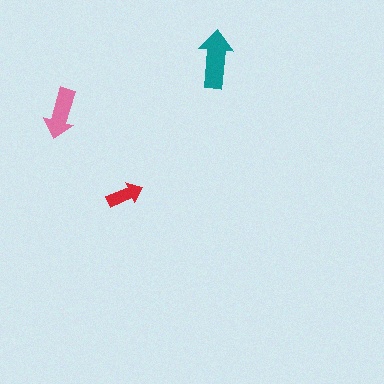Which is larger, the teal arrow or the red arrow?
The teal one.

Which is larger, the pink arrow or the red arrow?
The pink one.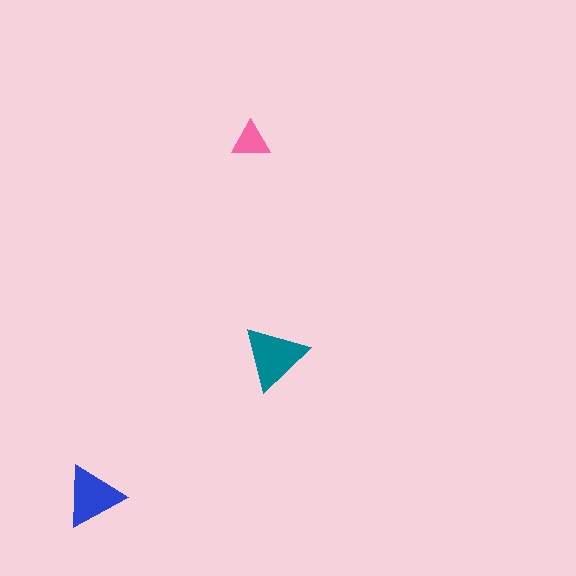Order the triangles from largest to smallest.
the teal one, the blue one, the pink one.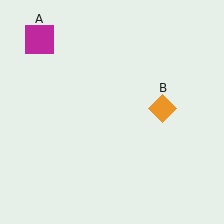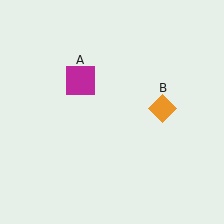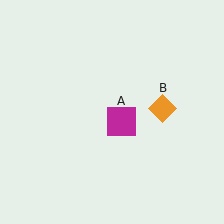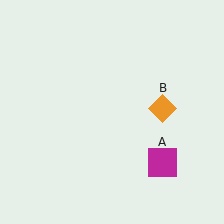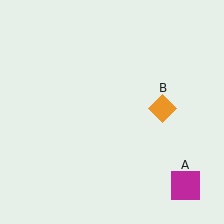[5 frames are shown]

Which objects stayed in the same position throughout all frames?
Orange diamond (object B) remained stationary.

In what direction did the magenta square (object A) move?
The magenta square (object A) moved down and to the right.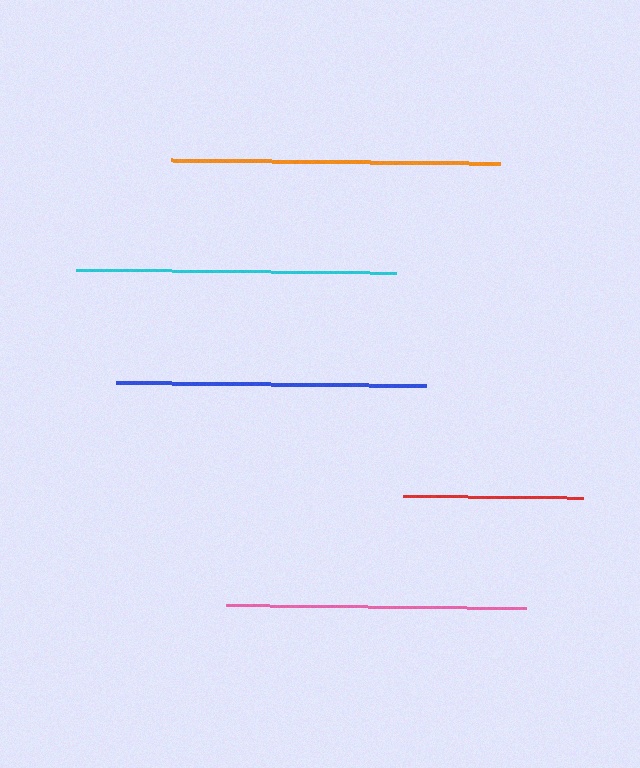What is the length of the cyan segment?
The cyan segment is approximately 320 pixels long.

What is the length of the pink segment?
The pink segment is approximately 300 pixels long.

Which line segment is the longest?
The orange line is the longest at approximately 329 pixels.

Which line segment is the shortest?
The red line is the shortest at approximately 180 pixels.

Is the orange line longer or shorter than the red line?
The orange line is longer than the red line.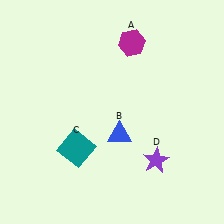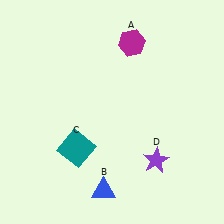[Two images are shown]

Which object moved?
The blue triangle (B) moved down.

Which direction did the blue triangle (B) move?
The blue triangle (B) moved down.